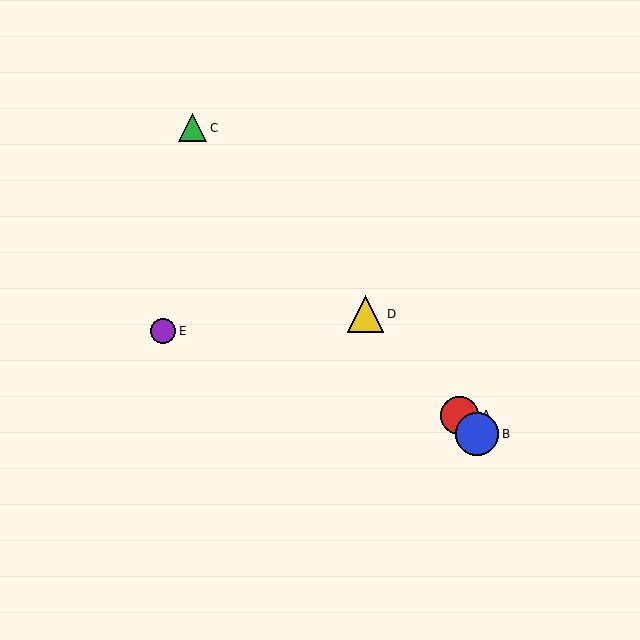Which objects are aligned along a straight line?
Objects A, B, C, D are aligned along a straight line.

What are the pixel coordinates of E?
Object E is at (163, 331).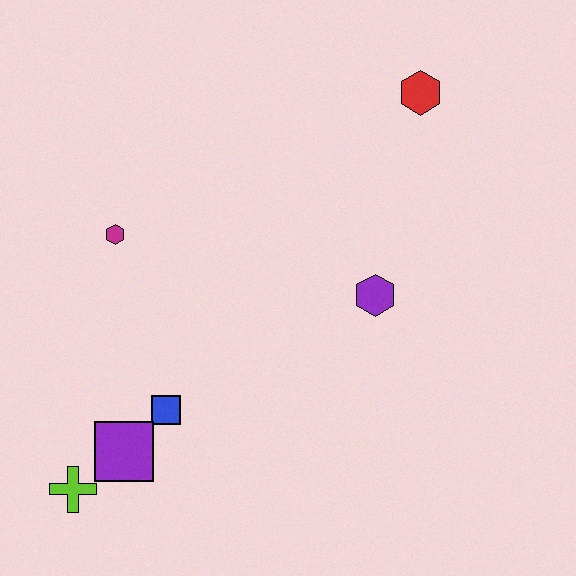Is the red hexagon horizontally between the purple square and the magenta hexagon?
No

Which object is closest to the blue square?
The purple square is closest to the blue square.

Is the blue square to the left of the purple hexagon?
Yes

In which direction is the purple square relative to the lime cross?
The purple square is to the right of the lime cross.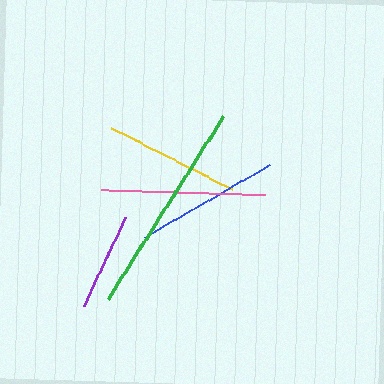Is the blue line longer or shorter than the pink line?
The pink line is longer than the blue line.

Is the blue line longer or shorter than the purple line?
The blue line is longer than the purple line.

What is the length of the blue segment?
The blue segment is approximately 145 pixels long.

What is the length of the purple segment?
The purple segment is approximately 98 pixels long.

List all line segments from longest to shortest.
From longest to shortest: green, pink, blue, yellow, purple.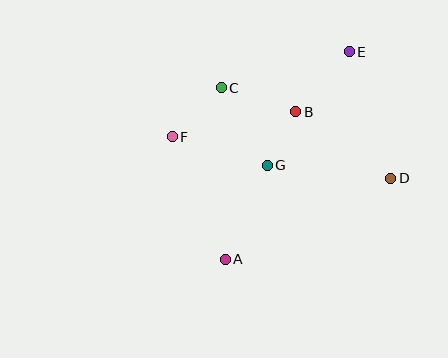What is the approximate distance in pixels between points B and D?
The distance between B and D is approximately 116 pixels.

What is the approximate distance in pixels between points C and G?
The distance between C and G is approximately 90 pixels.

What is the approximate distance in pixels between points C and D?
The distance between C and D is approximately 192 pixels.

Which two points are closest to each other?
Points B and G are closest to each other.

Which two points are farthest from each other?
Points A and E are farthest from each other.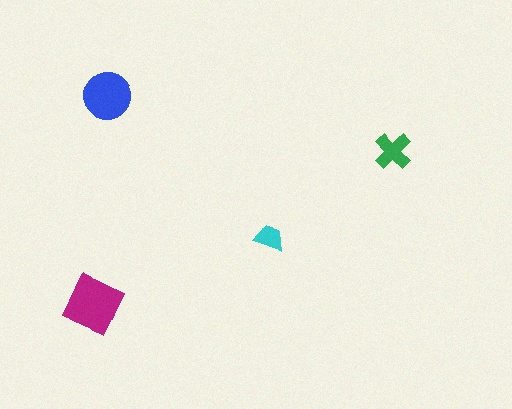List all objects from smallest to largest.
The cyan trapezoid, the green cross, the blue circle, the magenta diamond.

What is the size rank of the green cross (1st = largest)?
3rd.